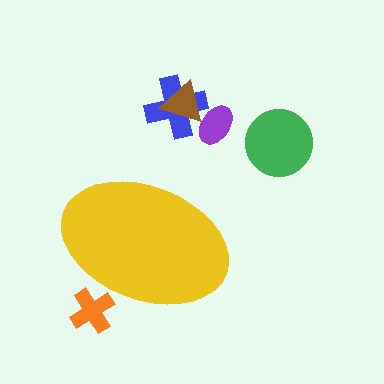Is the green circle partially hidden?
No, the green circle is fully visible.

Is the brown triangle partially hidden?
No, the brown triangle is fully visible.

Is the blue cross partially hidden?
No, the blue cross is fully visible.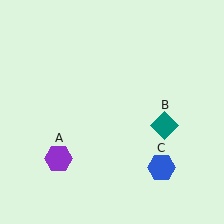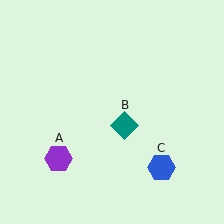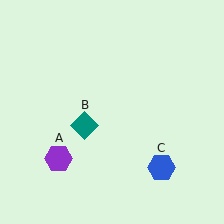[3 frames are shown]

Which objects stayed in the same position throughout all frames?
Purple hexagon (object A) and blue hexagon (object C) remained stationary.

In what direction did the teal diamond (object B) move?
The teal diamond (object B) moved left.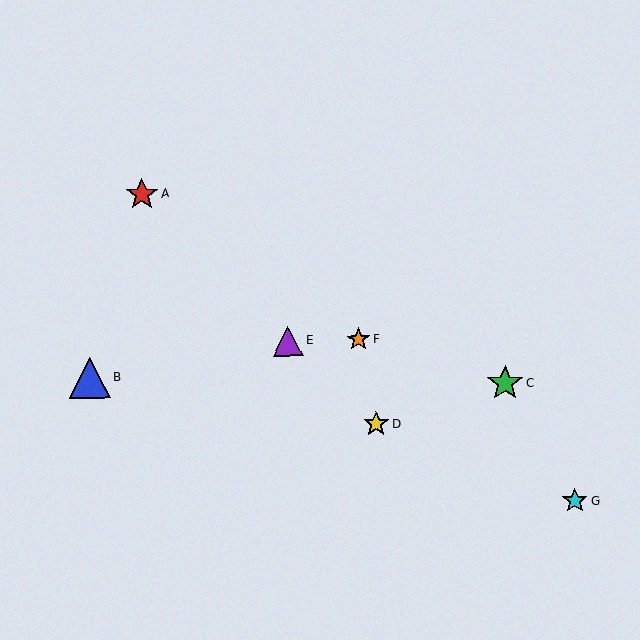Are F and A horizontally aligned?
No, F is at y≈340 and A is at y≈194.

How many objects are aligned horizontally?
2 objects (E, F) are aligned horizontally.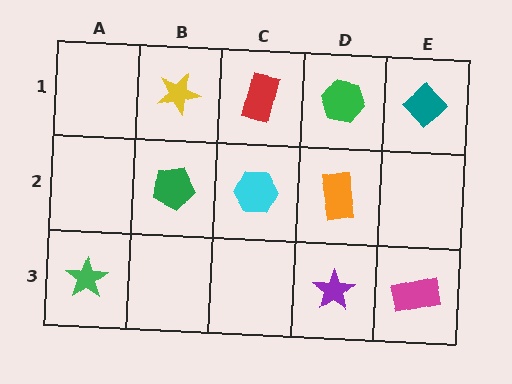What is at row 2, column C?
A cyan hexagon.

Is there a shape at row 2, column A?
No, that cell is empty.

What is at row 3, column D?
A purple star.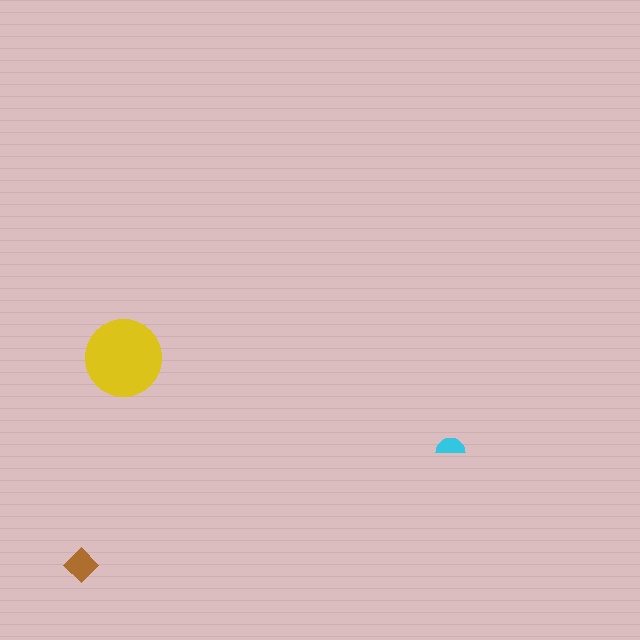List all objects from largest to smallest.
The yellow circle, the brown diamond, the cyan semicircle.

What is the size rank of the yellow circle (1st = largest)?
1st.